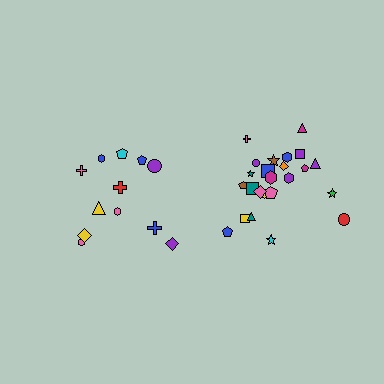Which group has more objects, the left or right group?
The right group.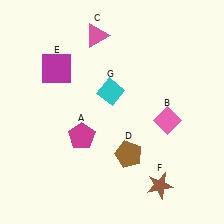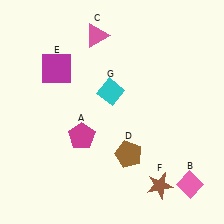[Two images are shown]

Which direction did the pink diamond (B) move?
The pink diamond (B) moved down.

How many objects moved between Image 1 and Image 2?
1 object moved between the two images.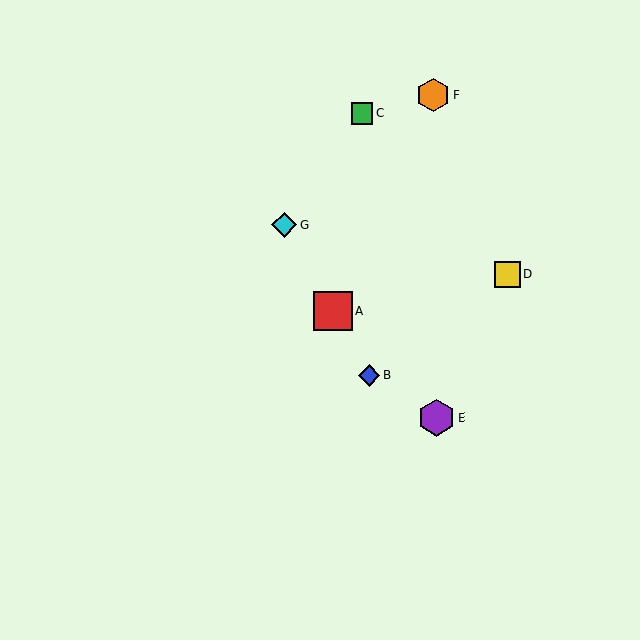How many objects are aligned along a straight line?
3 objects (A, B, G) are aligned along a straight line.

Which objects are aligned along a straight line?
Objects A, B, G are aligned along a straight line.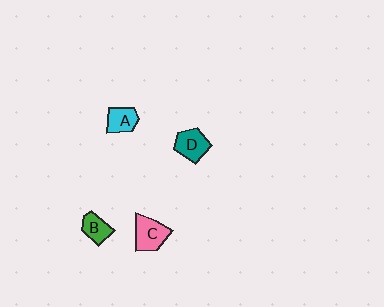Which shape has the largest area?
Shape C (pink).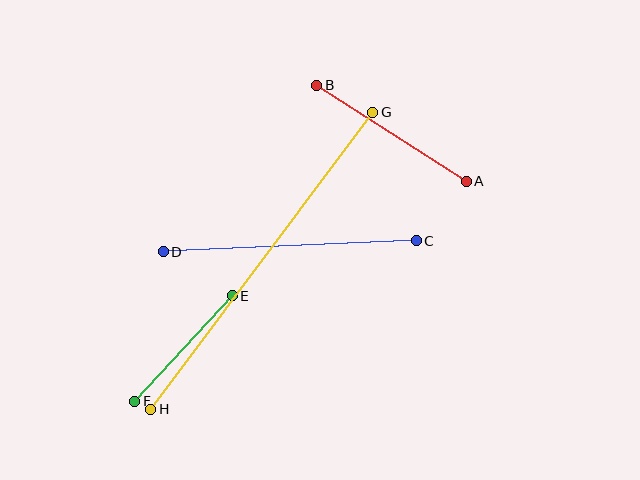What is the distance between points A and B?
The distance is approximately 178 pixels.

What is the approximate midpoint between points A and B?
The midpoint is at approximately (391, 133) pixels.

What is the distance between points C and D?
The distance is approximately 253 pixels.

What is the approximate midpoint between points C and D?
The midpoint is at approximately (290, 246) pixels.